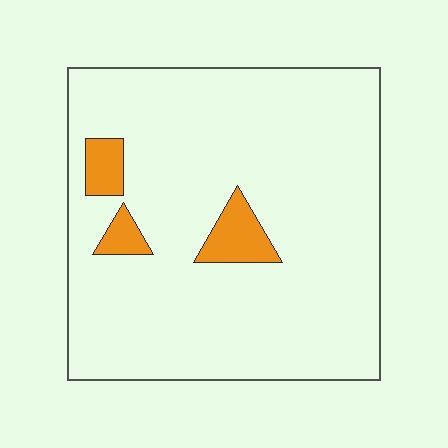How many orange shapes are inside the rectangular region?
3.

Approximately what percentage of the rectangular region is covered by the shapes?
Approximately 10%.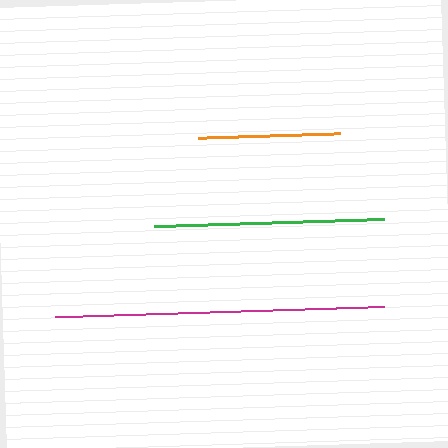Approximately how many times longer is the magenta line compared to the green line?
The magenta line is approximately 1.4 times the length of the green line.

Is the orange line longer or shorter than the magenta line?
The magenta line is longer than the orange line.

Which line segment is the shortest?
The orange line is the shortest at approximately 142 pixels.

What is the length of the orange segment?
The orange segment is approximately 142 pixels long.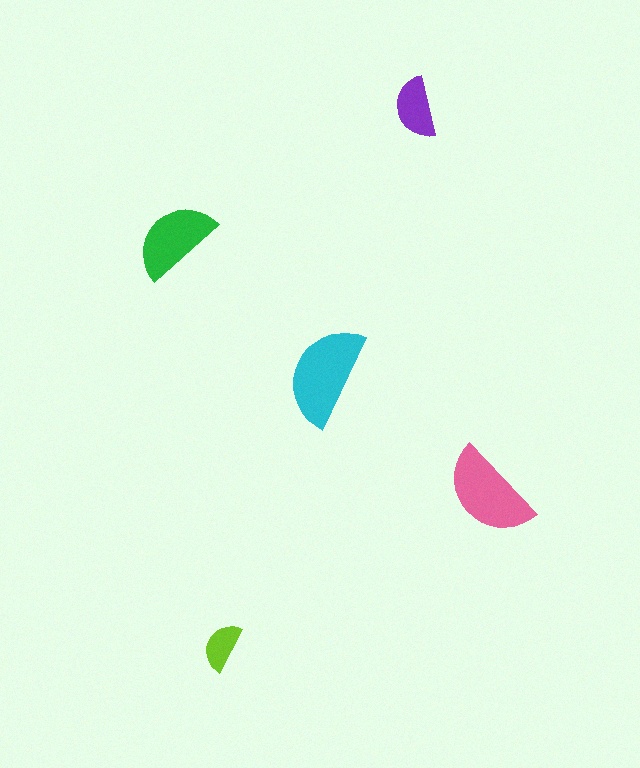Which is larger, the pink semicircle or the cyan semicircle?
The cyan one.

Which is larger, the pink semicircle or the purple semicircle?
The pink one.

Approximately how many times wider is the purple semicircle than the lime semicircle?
About 1.5 times wider.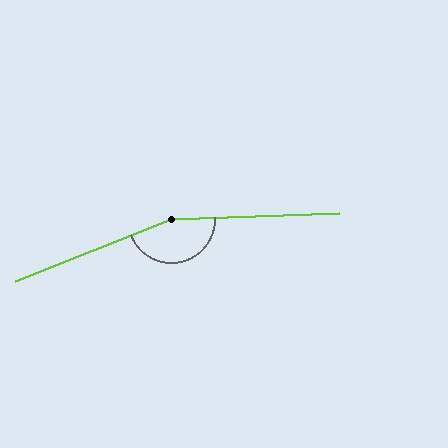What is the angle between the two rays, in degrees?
Approximately 160 degrees.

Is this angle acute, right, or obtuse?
It is obtuse.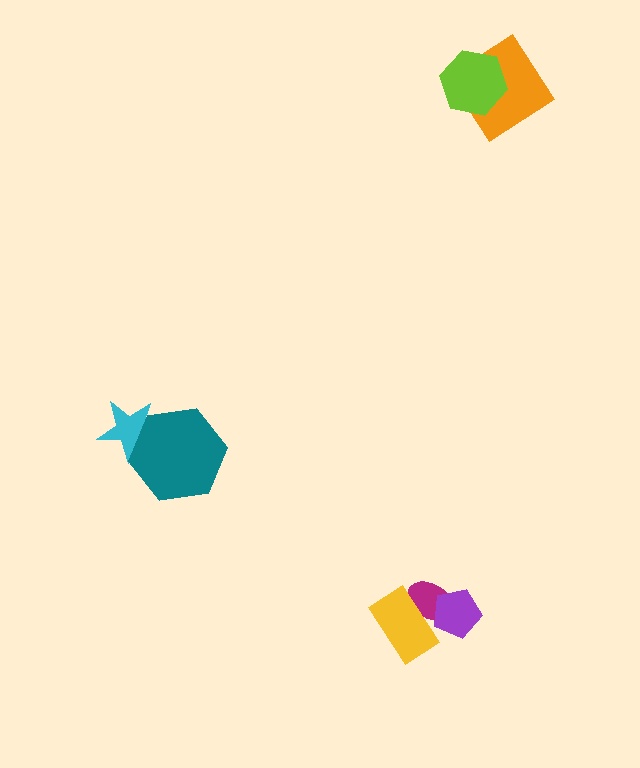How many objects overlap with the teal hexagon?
1 object overlaps with the teal hexagon.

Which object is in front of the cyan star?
The teal hexagon is in front of the cyan star.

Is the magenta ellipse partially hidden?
Yes, it is partially covered by another shape.